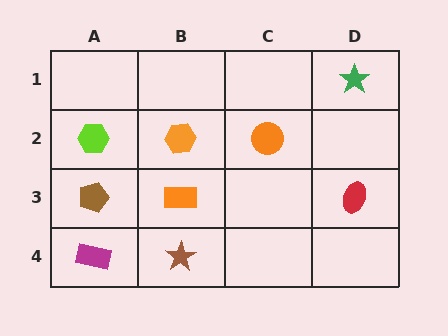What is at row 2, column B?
An orange hexagon.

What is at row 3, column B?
An orange rectangle.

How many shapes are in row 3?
3 shapes.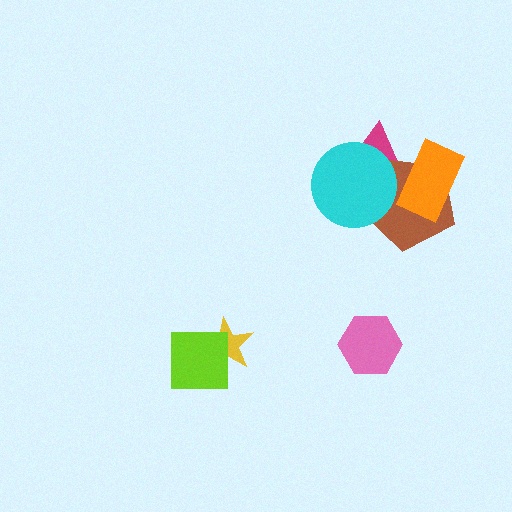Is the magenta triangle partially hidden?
Yes, it is partially covered by another shape.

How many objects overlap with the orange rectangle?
2 objects overlap with the orange rectangle.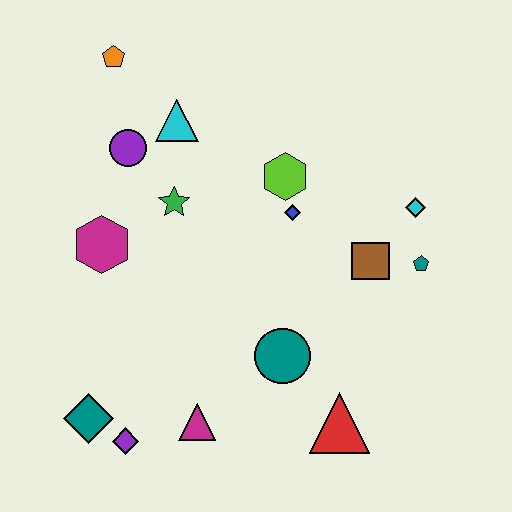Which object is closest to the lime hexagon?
The blue diamond is closest to the lime hexagon.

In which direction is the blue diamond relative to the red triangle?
The blue diamond is above the red triangle.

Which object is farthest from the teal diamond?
The cyan diamond is farthest from the teal diamond.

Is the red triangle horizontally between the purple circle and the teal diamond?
No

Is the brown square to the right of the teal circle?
Yes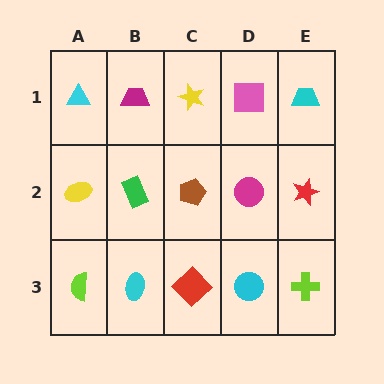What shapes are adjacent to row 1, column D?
A magenta circle (row 2, column D), a yellow star (row 1, column C), a cyan trapezoid (row 1, column E).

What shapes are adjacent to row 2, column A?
A cyan triangle (row 1, column A), a lime semicircle (row 3, column A), a green rectangle (row 2, column B).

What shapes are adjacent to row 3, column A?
A yellow ellipse (row 2, column A), a cyan ellipse (row 3, column B).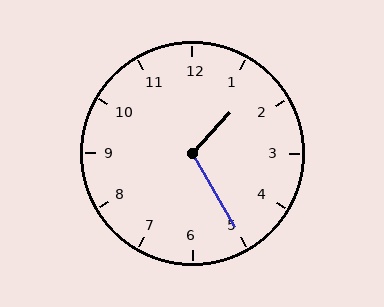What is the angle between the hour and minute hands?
Approximately 108 degrees.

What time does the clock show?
1:25.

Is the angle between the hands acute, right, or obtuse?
It is obtuse.